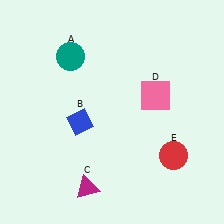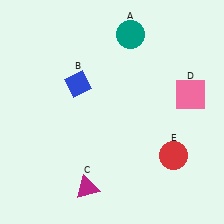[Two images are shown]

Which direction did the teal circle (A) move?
The teal circle (A) moved right.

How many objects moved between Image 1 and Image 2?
3 objects moved between the two images.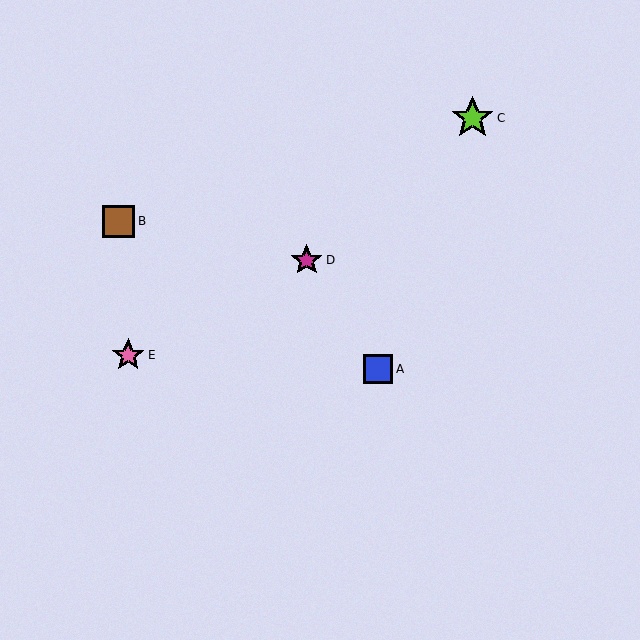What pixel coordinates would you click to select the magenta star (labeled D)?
Click at (307, 260) to select the magenta star D.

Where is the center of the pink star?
The center of the pink star is at (128, 355).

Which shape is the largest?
The lime star (labeled C) is the largest.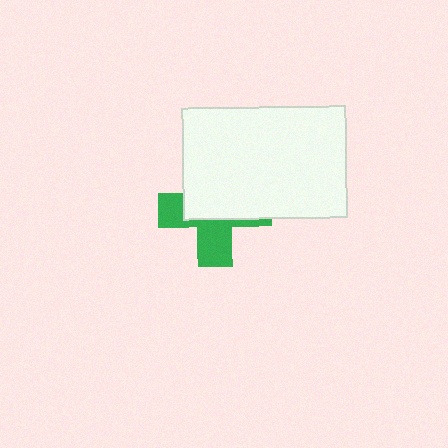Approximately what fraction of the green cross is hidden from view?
Roughly 56% of the green cross is hidden behind the white rectangle.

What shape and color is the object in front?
The object in front is a white rectangle.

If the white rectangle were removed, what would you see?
You would see the complete green cross.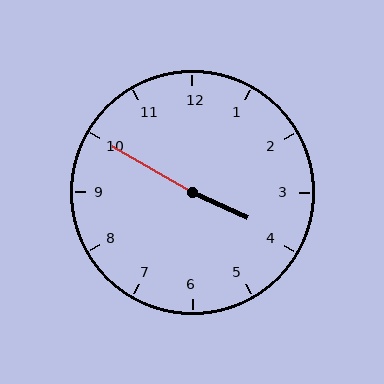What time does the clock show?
3:50.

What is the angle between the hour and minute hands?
Approximately 175 degrees.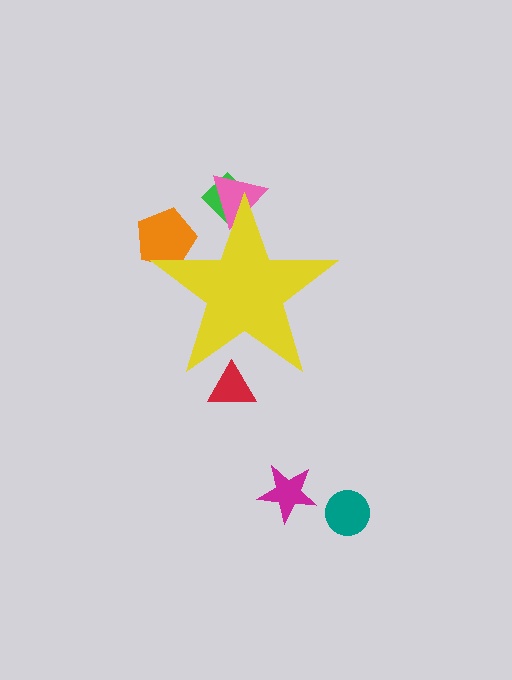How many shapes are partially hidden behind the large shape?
4 shapes are partially hidden.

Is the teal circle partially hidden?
No, the teal circle is fully visible.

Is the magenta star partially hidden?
No, the magenta star is fully visible.